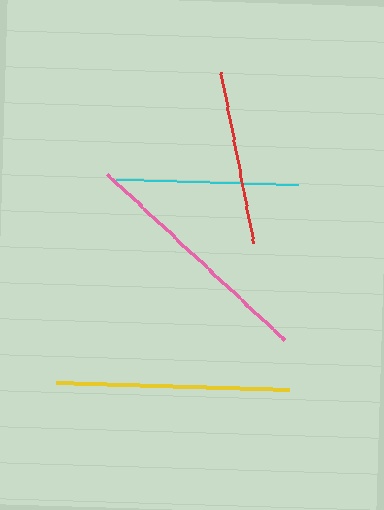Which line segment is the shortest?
The red line is the shortest at approximately 174 pixels.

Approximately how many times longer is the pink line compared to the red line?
The pink line is approximately 1.4 times the length of the red line.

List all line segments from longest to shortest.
From longest to shortest: pink, yellow, cyan, red.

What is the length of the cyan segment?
The cyan segment is approximately 182 pixels long.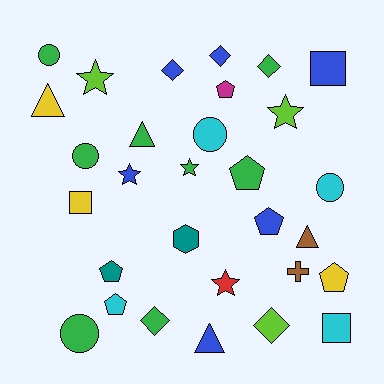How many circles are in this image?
There are 5 circles.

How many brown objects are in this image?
There are 2 brown objects.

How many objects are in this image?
There are 30 objects.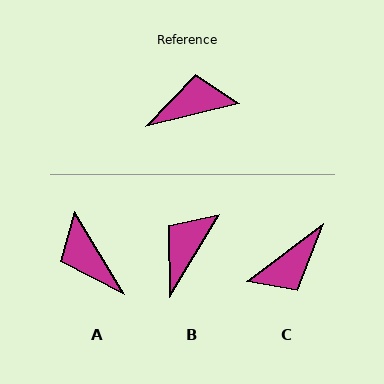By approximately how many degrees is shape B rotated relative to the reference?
Approximately 45 degrees counter-clockwise.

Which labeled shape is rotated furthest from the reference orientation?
C, about 157 degrees away.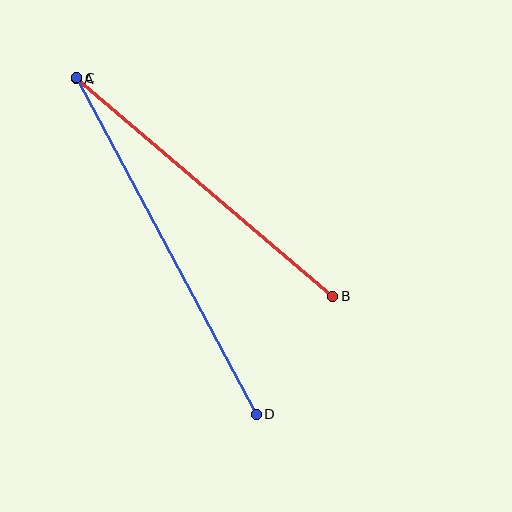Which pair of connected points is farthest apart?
Points C and D are farthest apart.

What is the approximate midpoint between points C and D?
The midpoint is at approximately (166, 246) pixels.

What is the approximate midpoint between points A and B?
The midpoint is at approximately (205, 188) pixels.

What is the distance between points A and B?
The distance is approximately 336 pixels.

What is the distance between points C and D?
The distance is approximately 382 pixels.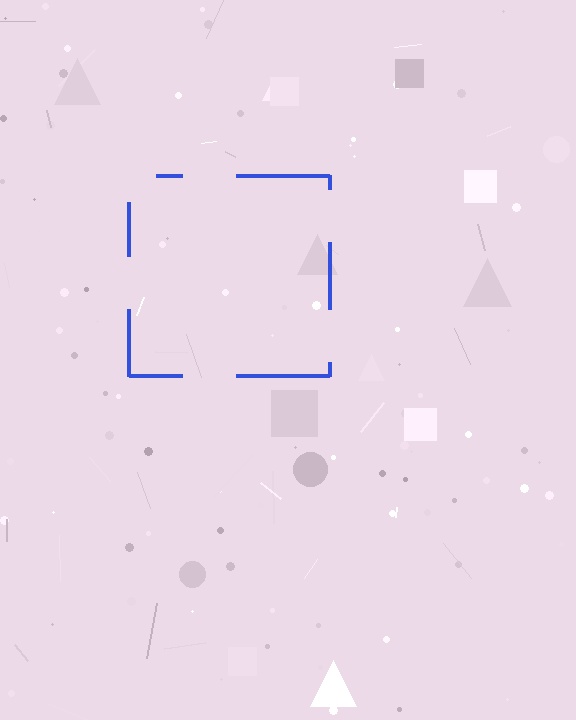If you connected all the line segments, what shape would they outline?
They would outline a square.